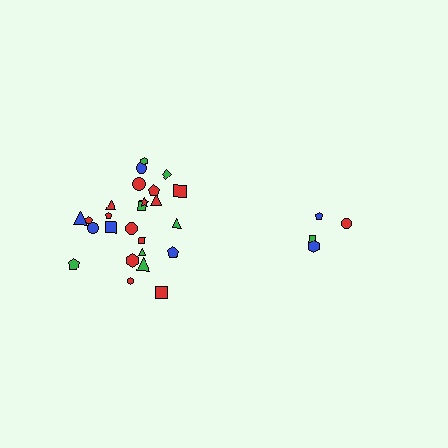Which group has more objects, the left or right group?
The left group.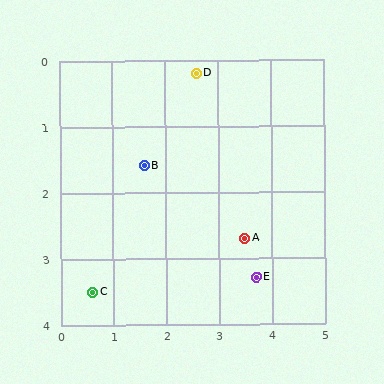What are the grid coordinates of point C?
Point C is at approximately (0.6, 3.5).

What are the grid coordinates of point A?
Point A is at approximately (3.5, 2.7).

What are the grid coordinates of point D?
Point D is at approximately (2.6, 0.2).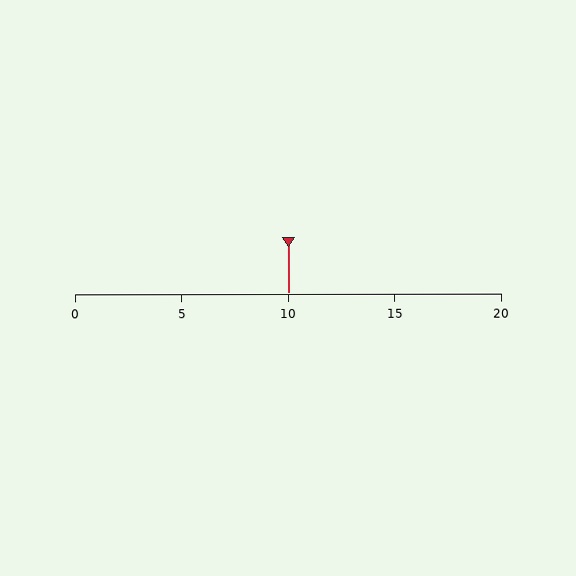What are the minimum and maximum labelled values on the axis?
The axis runs from 0 to 20.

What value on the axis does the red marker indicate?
The marker indicates approximately 10.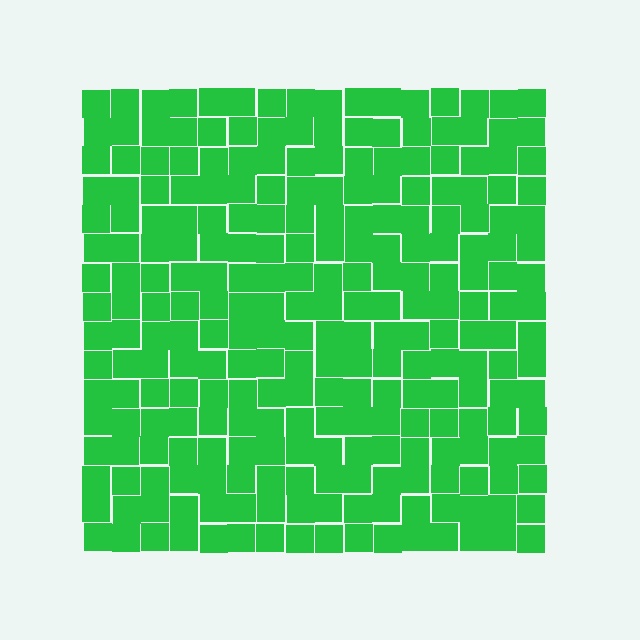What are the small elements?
The small elements are squares.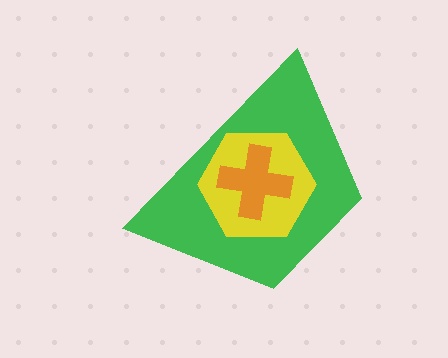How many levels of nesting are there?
3.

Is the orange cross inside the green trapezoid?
Yes.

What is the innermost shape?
The orange cross.